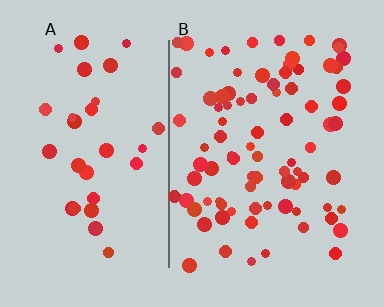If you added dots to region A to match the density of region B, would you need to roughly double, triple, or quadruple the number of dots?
Approximately triple.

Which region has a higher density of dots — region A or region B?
B (the right).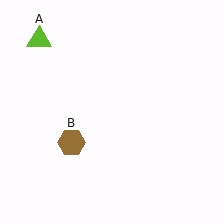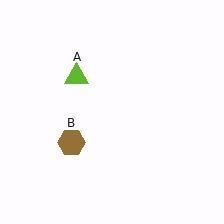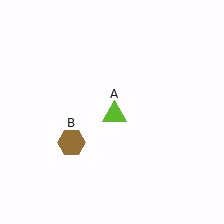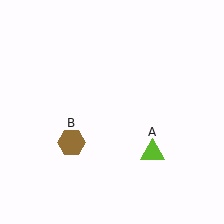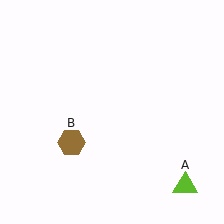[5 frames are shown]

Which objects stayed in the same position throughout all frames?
Brown hexagon (object B) remained stationary.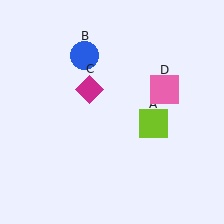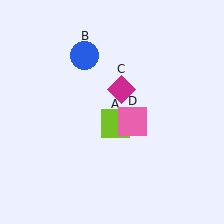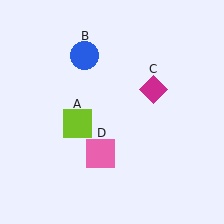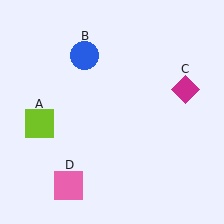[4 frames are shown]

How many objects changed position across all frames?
3 objects changed position: lime square (object A), magenta diamond (object C), pink square (object D).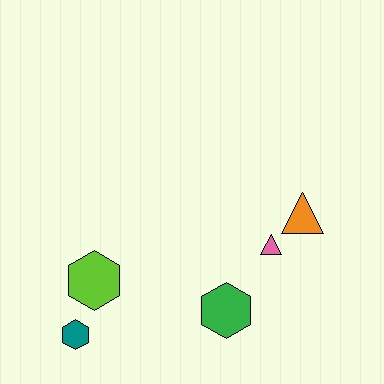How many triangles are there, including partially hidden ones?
There are 2 triangles.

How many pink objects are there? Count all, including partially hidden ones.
There is 1 pink object.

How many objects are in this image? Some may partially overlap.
There are 5 objects.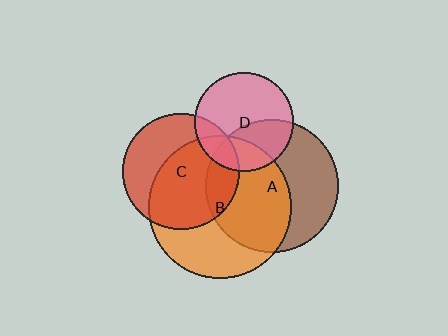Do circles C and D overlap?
Yes.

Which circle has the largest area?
Circle B (orange).